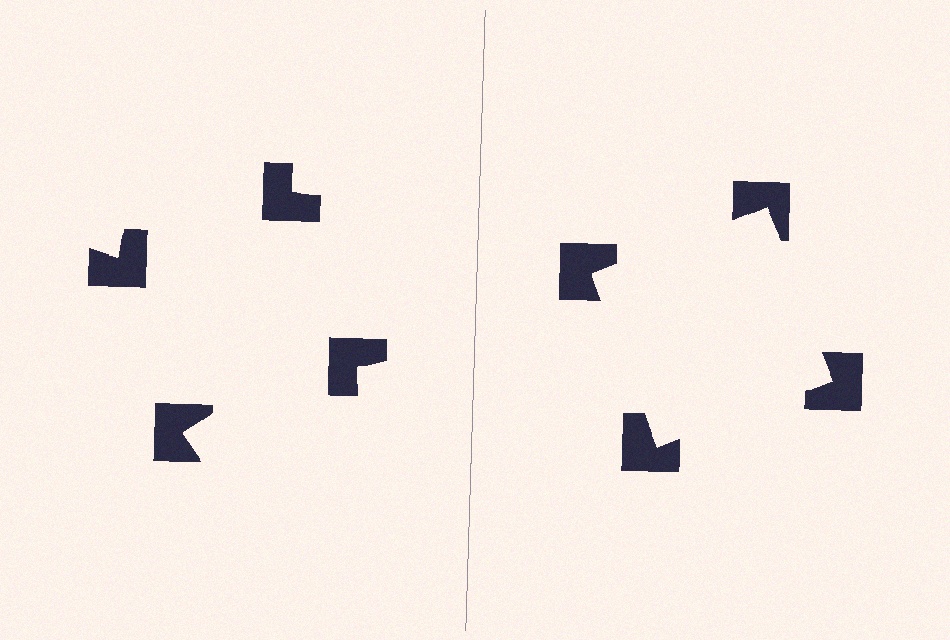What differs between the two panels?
The notched squares are positioned identically on both sides; only the wedge orientations differ. On the right they align to a square; on the left they are misaligned.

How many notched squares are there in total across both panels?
8 — 4 on each side.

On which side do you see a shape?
An illusory square appears on the right side. On the left side the wedge cuts are rotated, so no coherent shape forms.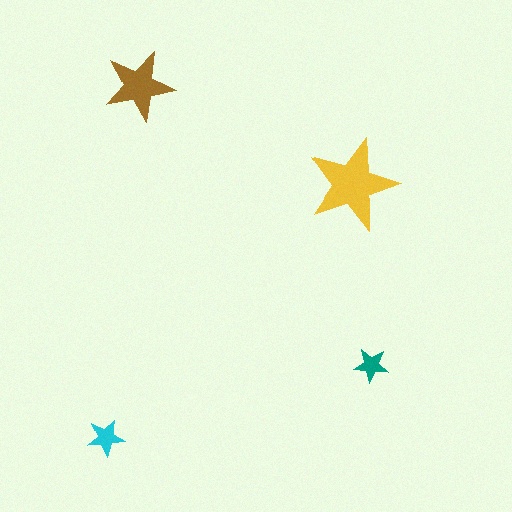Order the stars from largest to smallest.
the yellow one, the brown one, the cyan one, the teal one.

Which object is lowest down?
The cyan star is bottommost.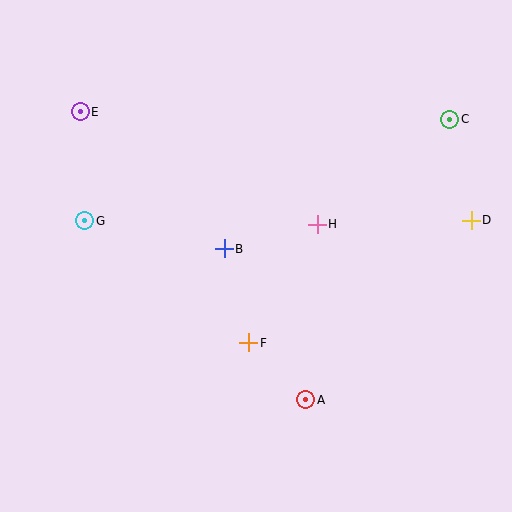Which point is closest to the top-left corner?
Point E is closest to the top-left corner.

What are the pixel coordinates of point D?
Point D is at (471, 220).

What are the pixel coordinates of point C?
Point C is at (450, 119).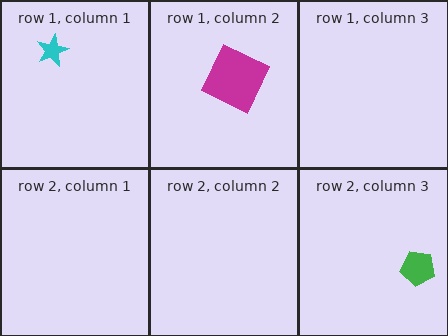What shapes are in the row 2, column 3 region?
The green pentagon.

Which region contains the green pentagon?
The row 2, column 3 region.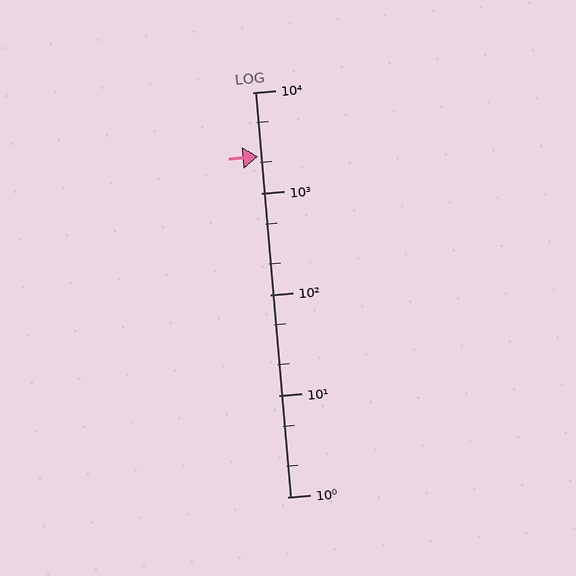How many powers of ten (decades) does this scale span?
The scale spans 4 decades, from 1 to 10000.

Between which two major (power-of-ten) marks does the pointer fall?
The pointer is between 1000 and 10000.